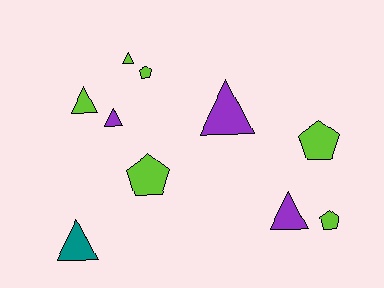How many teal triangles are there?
There is 1 teal triangle.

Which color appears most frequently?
Lime, with 6 objects.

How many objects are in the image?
There are 10 objects.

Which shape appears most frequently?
Triangle, with 6 objects.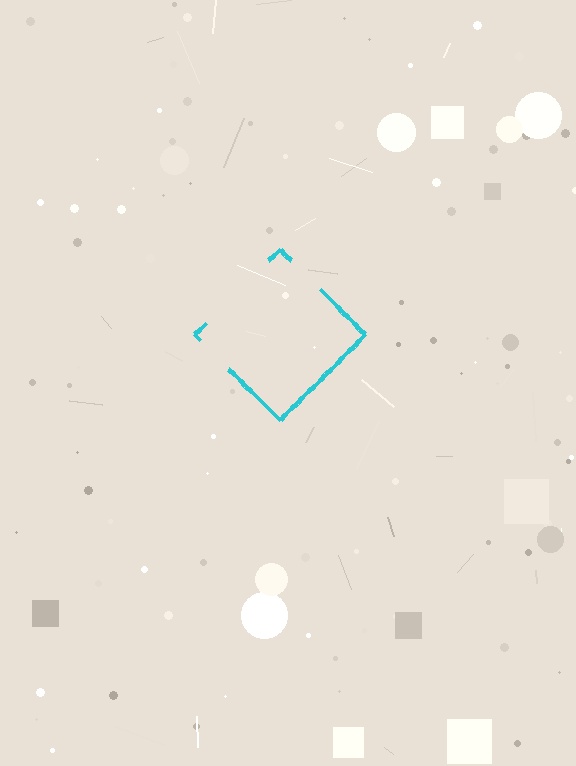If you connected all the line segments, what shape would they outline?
They would outline a diamond.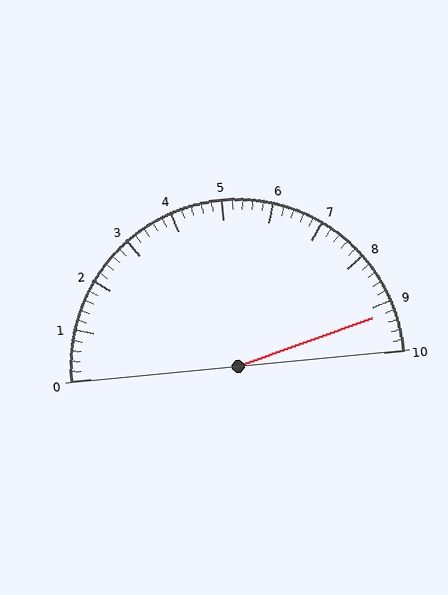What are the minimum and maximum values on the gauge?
The gauge ranges from 0 to 10.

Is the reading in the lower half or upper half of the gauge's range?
The reading is in the upper half of the range (0 to 10).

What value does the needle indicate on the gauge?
The needle indicates approximately 9.2.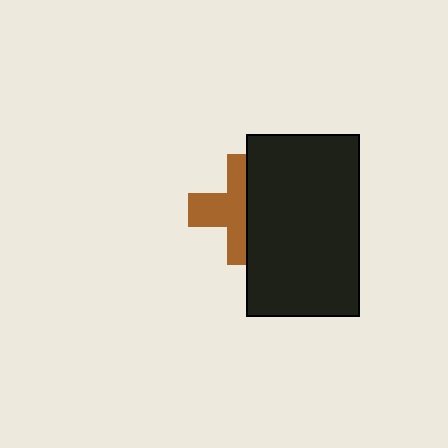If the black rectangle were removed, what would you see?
You would see the complete brown cross.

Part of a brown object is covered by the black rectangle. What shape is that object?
It is a cross.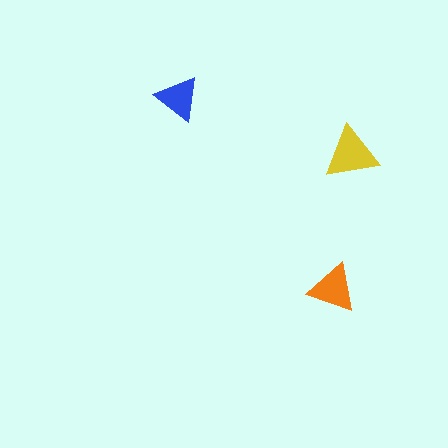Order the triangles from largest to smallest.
the yellow one, the orange one, the blue one.